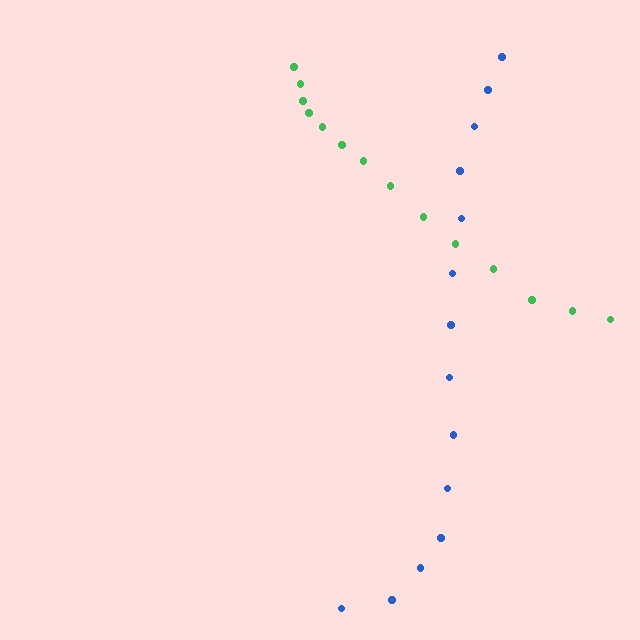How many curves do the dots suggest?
There are 2 distinct paths.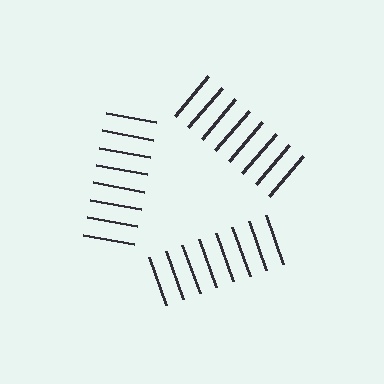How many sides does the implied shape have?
3 sides — the line-ends trace a triangle.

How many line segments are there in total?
24 — 8 along each of the 3 edges.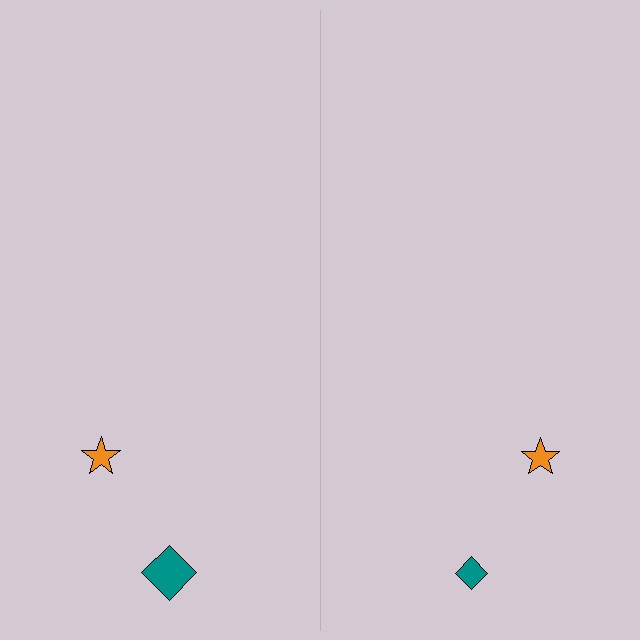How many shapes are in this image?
There are 4 shapes in this image.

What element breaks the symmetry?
The teal diamond on the right side has a different size than its mirror counterpart.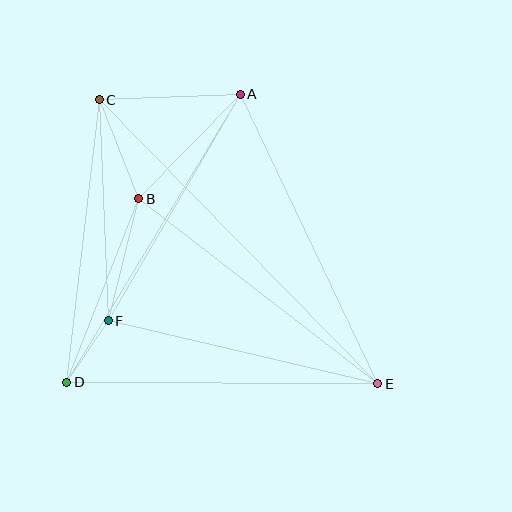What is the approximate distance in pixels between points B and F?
The distance between B and F is approximately 126 pixels.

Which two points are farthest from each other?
Points C and E are farthest from each other.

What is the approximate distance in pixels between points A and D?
The distance between A and D is approximately 336 pixels.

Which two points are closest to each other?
Points D and F are closest to each other.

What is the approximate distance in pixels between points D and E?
The distance between D and E is approximately 311 pixels.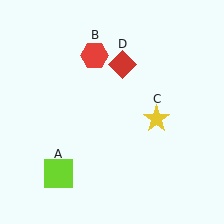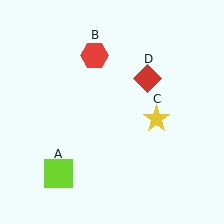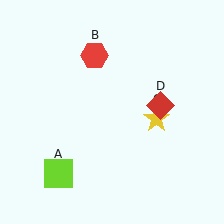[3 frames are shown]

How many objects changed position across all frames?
1 object changed position: red diamond (object D).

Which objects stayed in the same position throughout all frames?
Lime square (object A) and red hexagon (object B) and yellow star (object C) remained stationary.